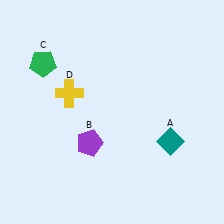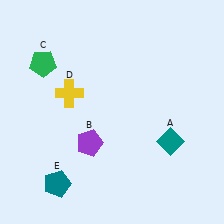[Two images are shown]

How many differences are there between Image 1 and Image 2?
There is 1 difference between the two images.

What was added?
A teal pentagon (E) was added in Image 2.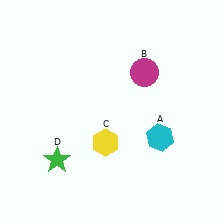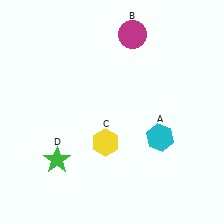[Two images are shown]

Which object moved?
The magenta circle (B) moved up.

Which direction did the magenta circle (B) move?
The magenta circle (B) moved up.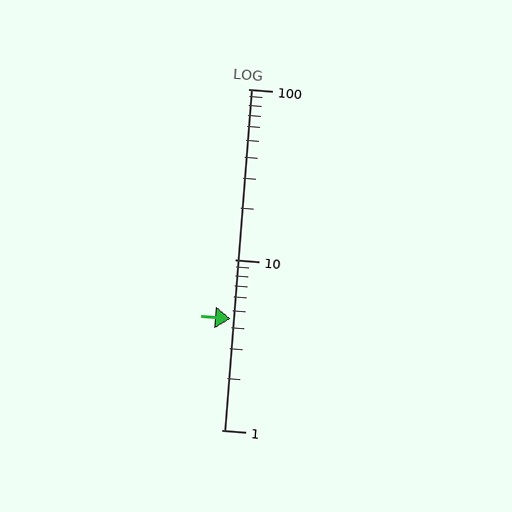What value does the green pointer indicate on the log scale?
The pointer indicates approximately 4.5.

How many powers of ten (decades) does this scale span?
The scale spans 2 decades, from 1 to 100.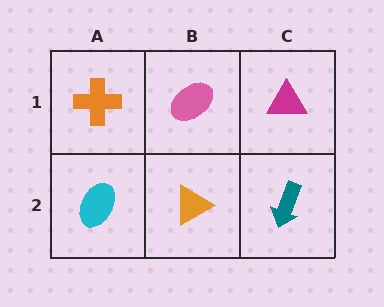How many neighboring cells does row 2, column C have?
2.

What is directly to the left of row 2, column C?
An orange triangle.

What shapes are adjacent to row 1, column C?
A teal arrow (row 2, column C), a pink ellipse (row 1, column B).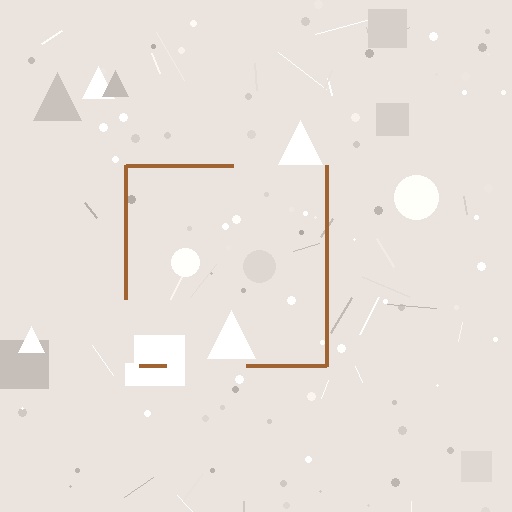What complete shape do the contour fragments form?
The contour fragments form a square.